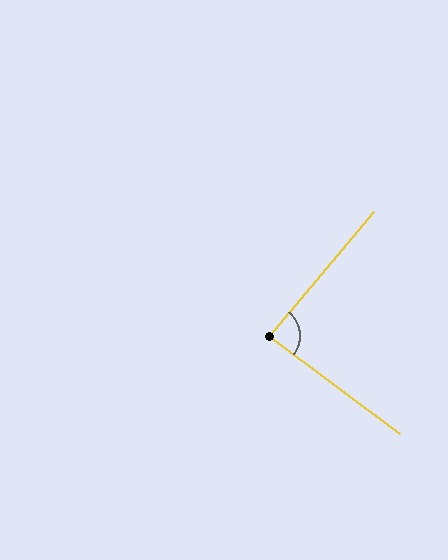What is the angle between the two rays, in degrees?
Approximately 87 degrees.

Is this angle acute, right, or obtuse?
It is approximately a right angle.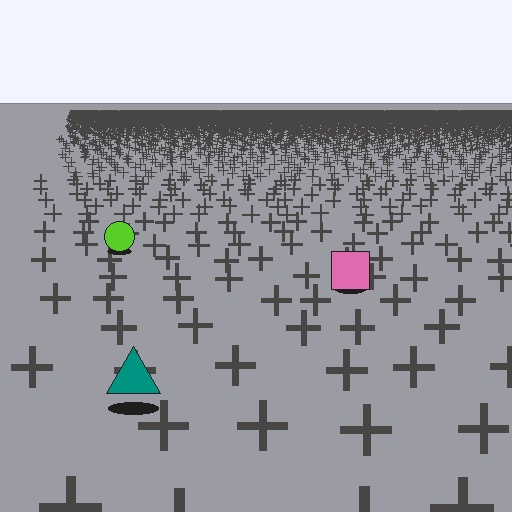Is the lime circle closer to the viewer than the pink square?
No. The pink square is closer — you can tell from the texture gradient: the ground texture is coarser near it.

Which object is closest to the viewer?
The teal triangle is closest. The texture marks near it are larger and more spread out.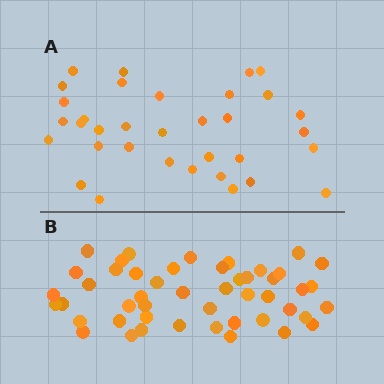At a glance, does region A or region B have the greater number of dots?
Region B (the bottom region) has more dots.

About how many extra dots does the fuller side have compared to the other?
Region B has approximately 15 more dots than region A.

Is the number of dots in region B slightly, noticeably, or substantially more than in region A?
Region B has noticeably more, but not dramatically so. The ratio is roughly 1.4 to 1.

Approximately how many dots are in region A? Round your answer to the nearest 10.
About 30 dots. (The exact count is 34, which rounds to 30.)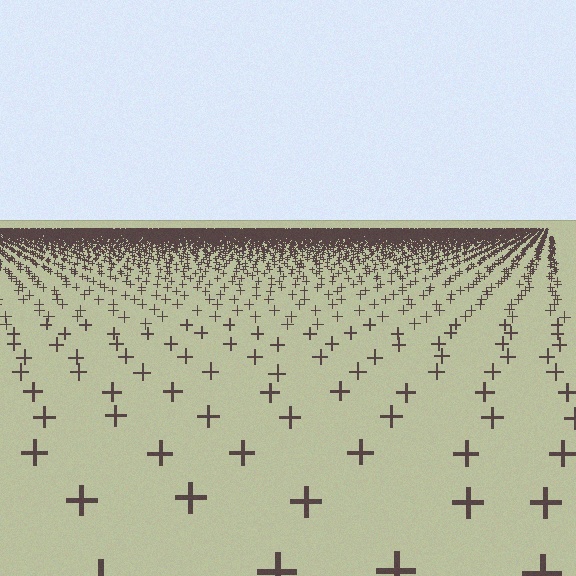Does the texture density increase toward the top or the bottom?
Density increases toward the top.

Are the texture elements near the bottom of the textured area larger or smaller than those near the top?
Larger. Near the bottom, elements are closer to the viewer and appear at a bigger on-screen size.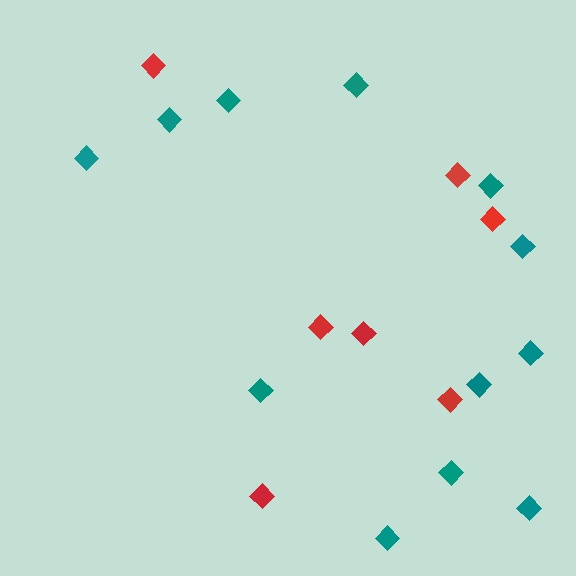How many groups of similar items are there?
There are 2 groups: one group of teal diamonds (12) and one group of red diamonds (7).